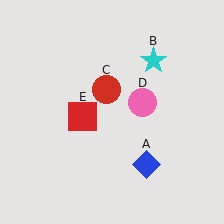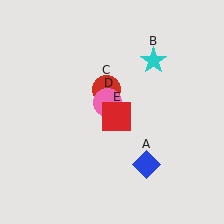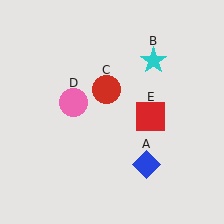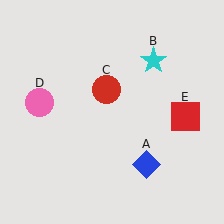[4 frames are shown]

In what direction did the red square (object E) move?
The red square (object E) moved right.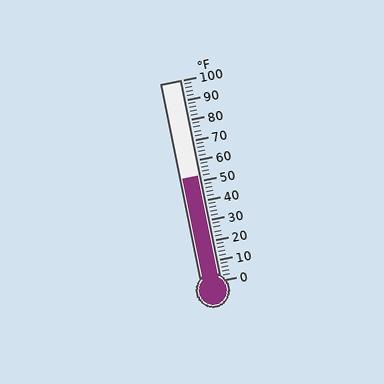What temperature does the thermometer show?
The thermometer shows approximately 52°F.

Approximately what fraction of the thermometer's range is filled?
The thermometer is filled to approximately 50% of its range.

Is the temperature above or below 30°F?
The temperature is above 30°F.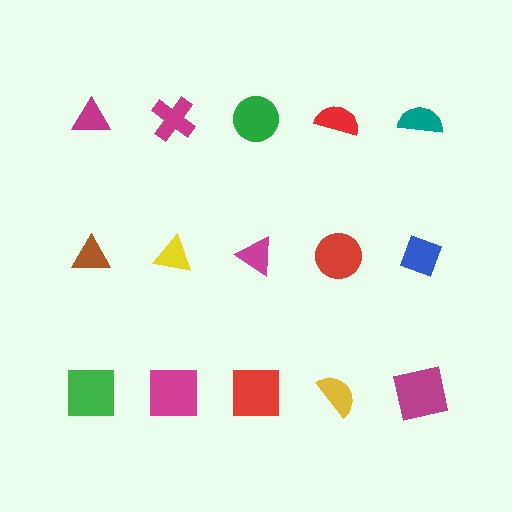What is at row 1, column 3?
A green circle.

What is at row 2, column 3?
A magenta triangle.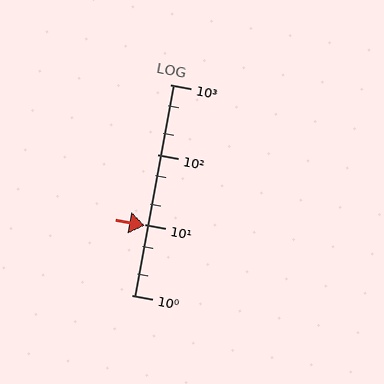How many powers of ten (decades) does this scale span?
The scale spans 3 decades, from 1 to 1000.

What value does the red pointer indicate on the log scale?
The pointer indicates approximately 9.7.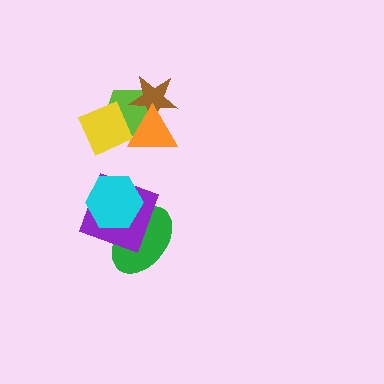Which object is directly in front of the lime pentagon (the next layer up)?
The yellow diamond is directly in front of the lime pentagon.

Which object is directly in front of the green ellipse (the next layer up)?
The purple square is directly in front of the green ellipse.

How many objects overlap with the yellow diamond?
2 objects overlap with the yellow diamond.